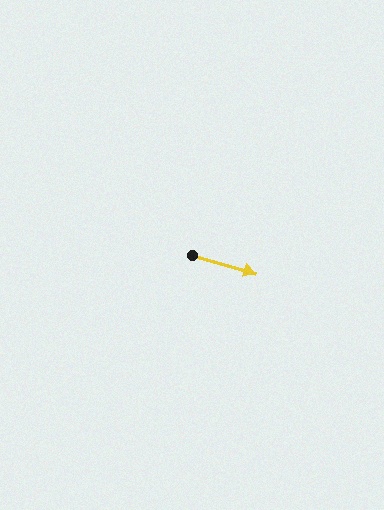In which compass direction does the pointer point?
East.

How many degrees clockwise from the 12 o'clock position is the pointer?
Approximately 106 degrees.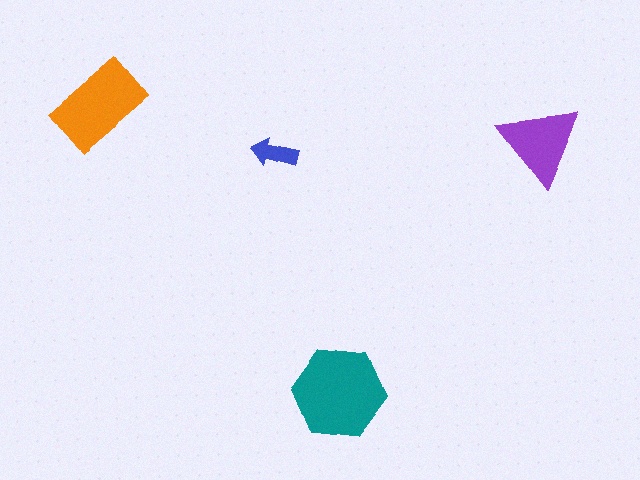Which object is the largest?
The teal hexagon.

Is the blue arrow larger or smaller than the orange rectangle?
Smaller.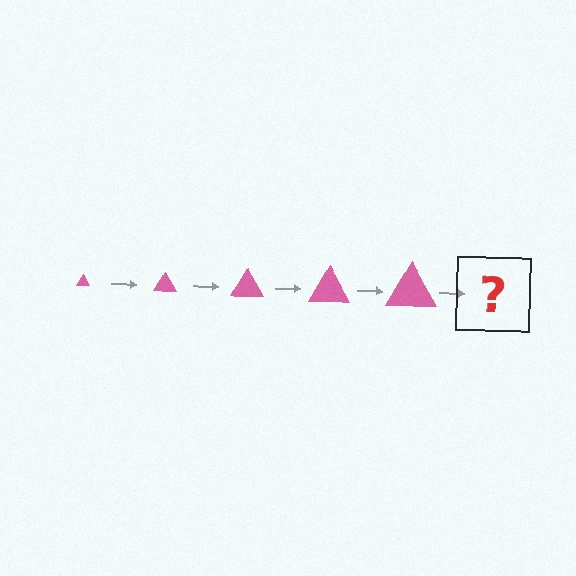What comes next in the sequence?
The next element should be a pink triangle, larger than the previous one.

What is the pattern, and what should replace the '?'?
The pattern is that the triangle gets progressively larger each step. The '?' should be a pink triangle, larger than the previous one.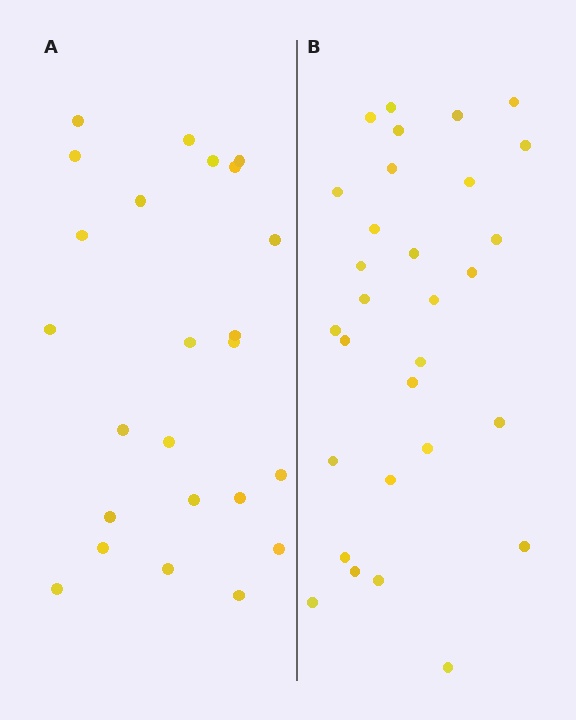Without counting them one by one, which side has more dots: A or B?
Region B (the right region) has more dots.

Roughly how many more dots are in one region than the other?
Region B has about 6 more dots than region A.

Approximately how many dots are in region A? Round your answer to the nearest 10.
About 20 dots. (The exact count is 24, which rounds to 20.)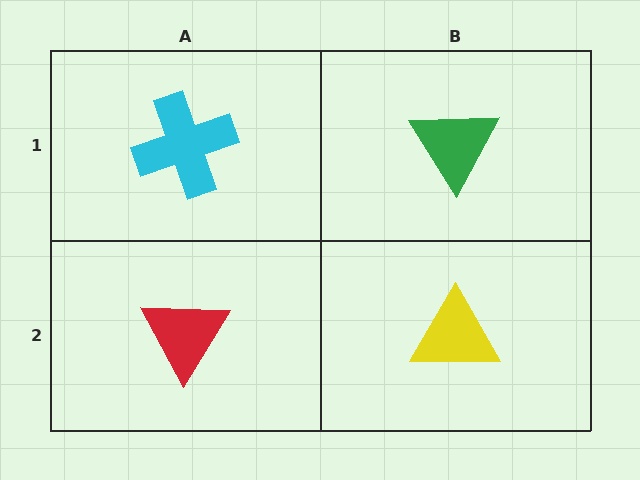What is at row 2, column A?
A red triangle.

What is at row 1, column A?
A cyan cross.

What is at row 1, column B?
A green triangle.